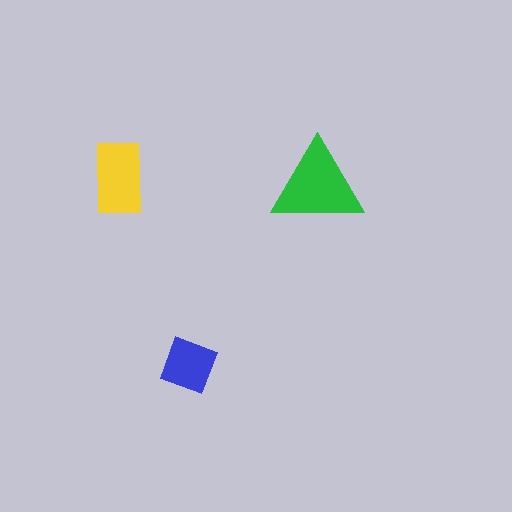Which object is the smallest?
The blue square.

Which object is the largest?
The green triangle.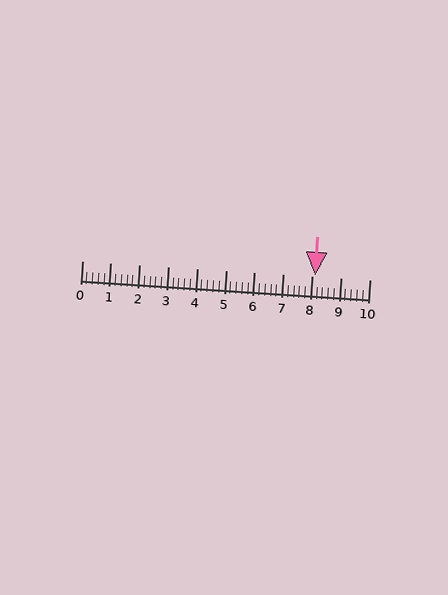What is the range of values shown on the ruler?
The ruler shows values from 0 to 10.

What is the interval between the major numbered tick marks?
The major tick marks are spaced 1 units apart.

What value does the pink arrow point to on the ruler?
The pink arrow points to approximately 8.1.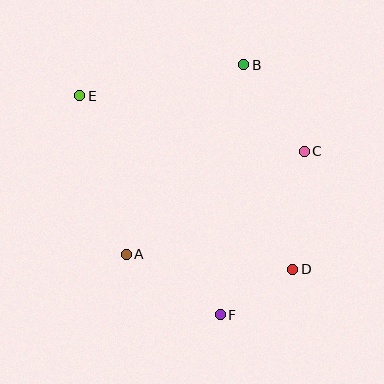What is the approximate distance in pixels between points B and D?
The distance between B and D is approximately 210 pixels.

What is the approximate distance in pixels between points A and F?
The distance between A and F is approximately 112 pixels.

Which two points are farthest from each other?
Points D and E are farthest from each other.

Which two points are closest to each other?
Points D and F are closest to each other.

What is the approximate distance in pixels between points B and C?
The distance between B and C is approximately 106 pixels.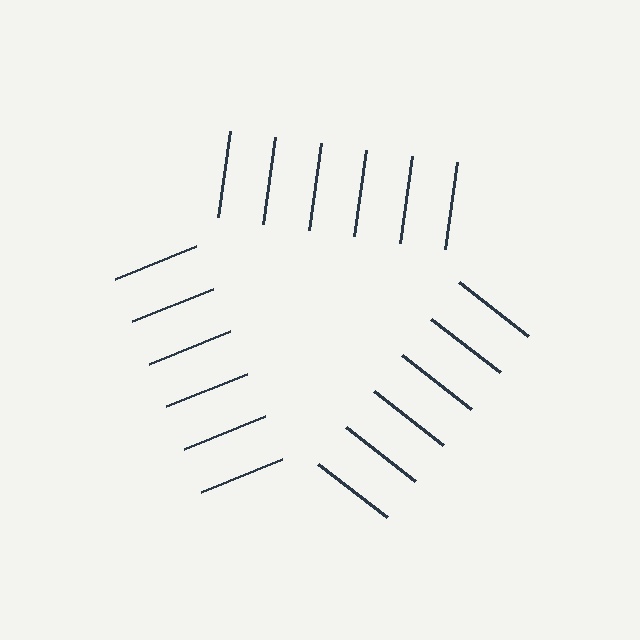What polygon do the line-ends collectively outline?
An illusory triangle — the line segments terminate on its edges but no continuous stroke is drawn.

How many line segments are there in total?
18 — 6 along each of the 3 edges.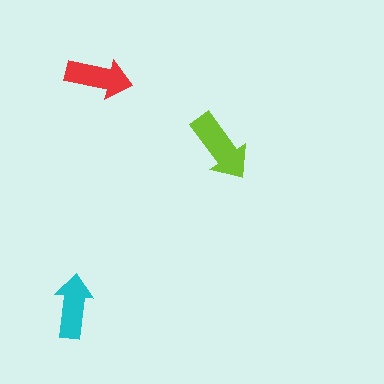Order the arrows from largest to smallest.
the lime one, the red one, the cyan one.